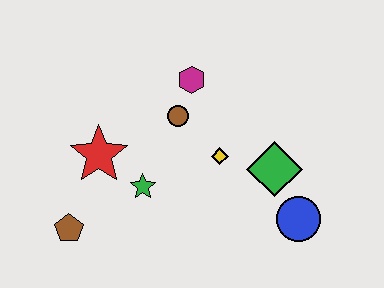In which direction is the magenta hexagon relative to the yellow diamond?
The magenta hexagon is above the yellow diamond.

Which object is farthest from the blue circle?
The brown pentagon is farthest from the blue circle.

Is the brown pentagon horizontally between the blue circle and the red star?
No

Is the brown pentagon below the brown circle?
Yes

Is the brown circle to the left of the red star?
No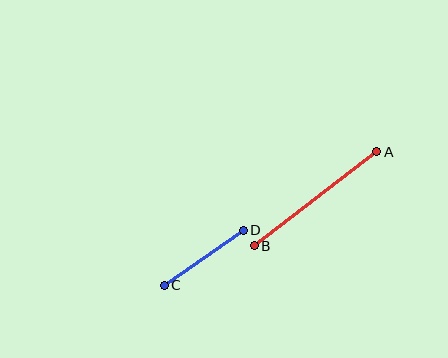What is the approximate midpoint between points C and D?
The midpoint is at approximately (204, 258) pixels.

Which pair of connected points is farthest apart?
Points A and B are farthest apart.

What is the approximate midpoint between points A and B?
The midpoint is at approximately (315, 199) pixels.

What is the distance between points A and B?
The distance is approximately 155 pixels.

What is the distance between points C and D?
The distance is approximately 96 pixels.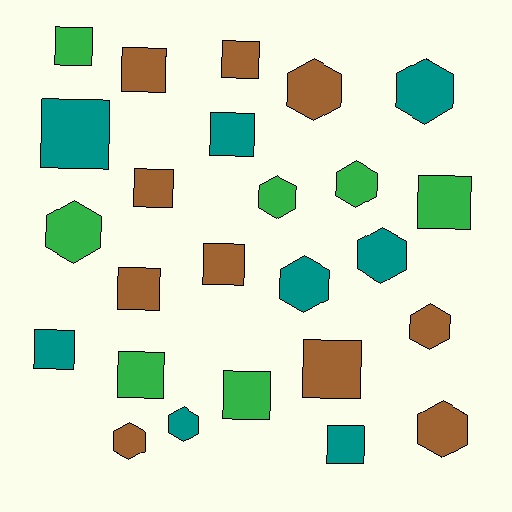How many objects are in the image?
There are 25 objects.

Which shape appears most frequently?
Square, with 14 objects.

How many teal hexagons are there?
There are 4 teal hexagons.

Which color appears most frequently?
Brown, with 10 objects.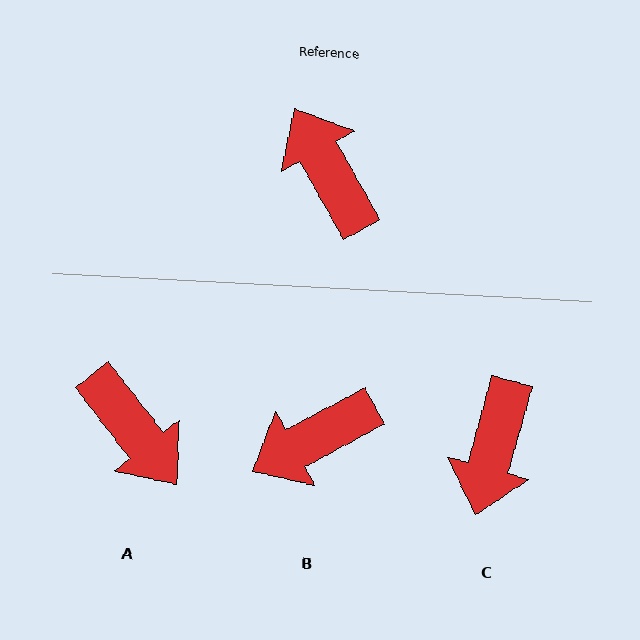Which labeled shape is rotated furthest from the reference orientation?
A, about 171 degrees away.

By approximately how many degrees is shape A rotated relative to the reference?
Approximately 171 degrees clockwise.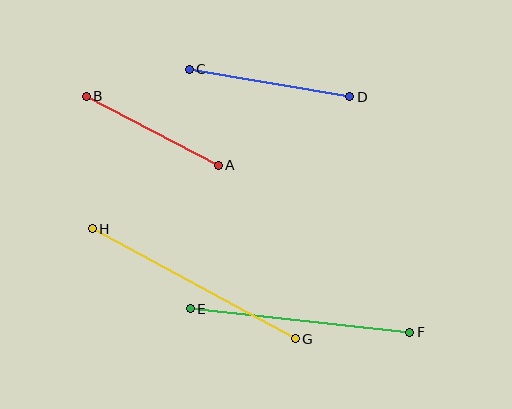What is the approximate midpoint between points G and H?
The midpoint is at approximately (194, 284) pixels.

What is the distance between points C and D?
The distance is approximately 163 pixels.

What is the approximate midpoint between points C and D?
The midpoint is at approximately (270, 83) pixels.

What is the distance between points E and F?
The distance is approximately 221 pixels.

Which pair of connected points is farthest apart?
Points G and H are farthest apart.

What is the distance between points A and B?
The distance is approximately 149 pixels.